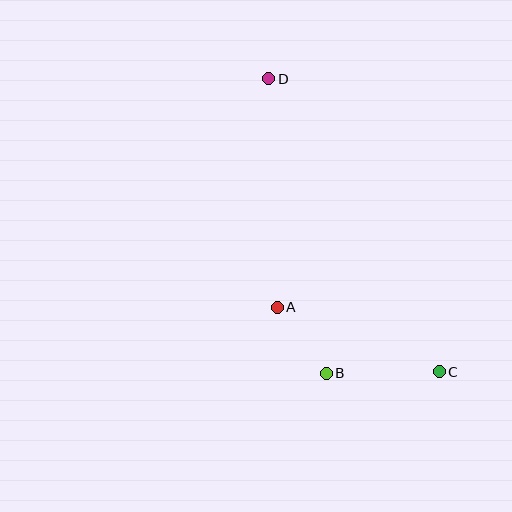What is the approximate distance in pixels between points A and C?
The distance between A and C is approximately 175 pixels.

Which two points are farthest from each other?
Points C and D are farthest from each other.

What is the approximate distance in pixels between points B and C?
The distance between B and C is approximately 113 pixels.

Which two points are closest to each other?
Points A and B are closest to each other.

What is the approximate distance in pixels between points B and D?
The distance between B and D is approximately 300 pixels.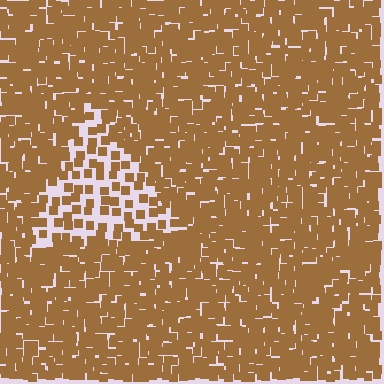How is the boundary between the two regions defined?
The boundary is defined by a change in element density (approximately 2.5x ratio). All elements are the same color, size, and shape.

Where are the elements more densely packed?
The elements are more densely packed outside the triangle boundary.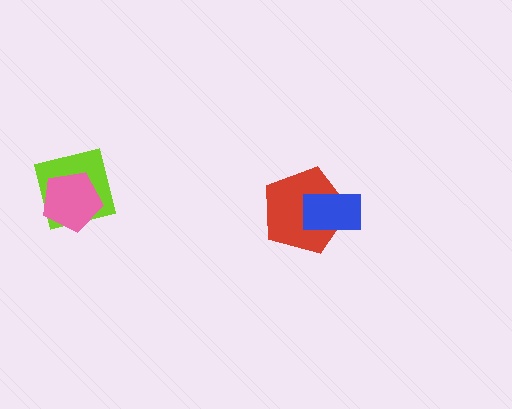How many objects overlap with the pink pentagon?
1 object overlaps with the pink pentagon.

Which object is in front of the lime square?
The pink pentagon is in front of the lime square.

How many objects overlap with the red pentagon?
1 object overlaps with the red pentagon.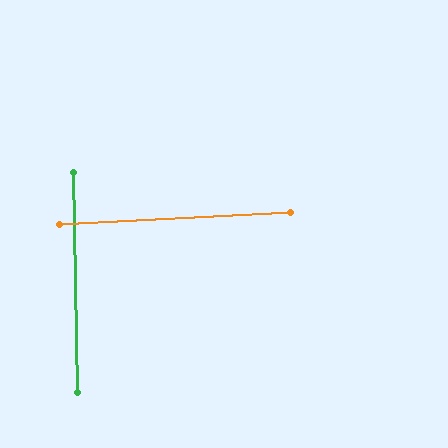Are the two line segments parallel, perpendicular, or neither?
Perpendicular — they meet at approximately 88°.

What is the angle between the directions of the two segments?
Approximately 88 degrees.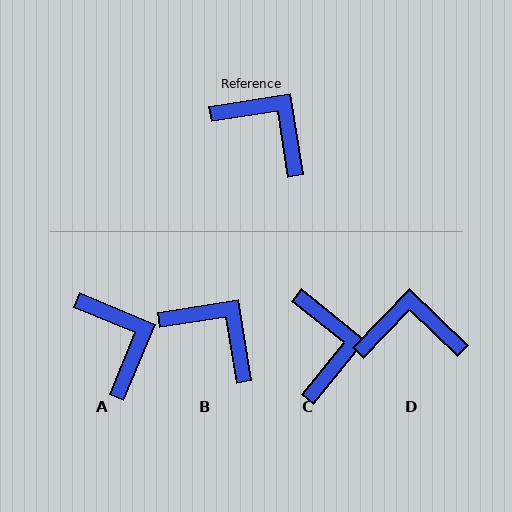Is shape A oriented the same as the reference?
No, it is off by about 32 degrees.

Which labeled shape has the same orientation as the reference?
B.